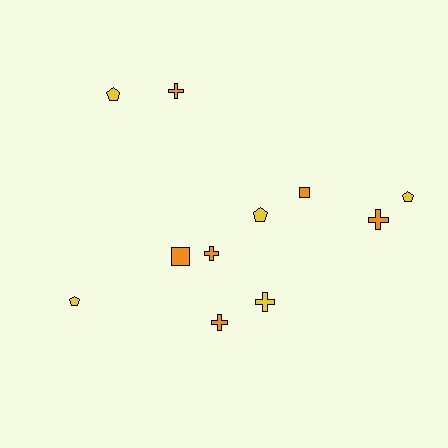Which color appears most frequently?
Orange, with 6 objects.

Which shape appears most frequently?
Cross, with 5 objects.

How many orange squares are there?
There are 2 orange squares.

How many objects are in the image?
There are 11 objects.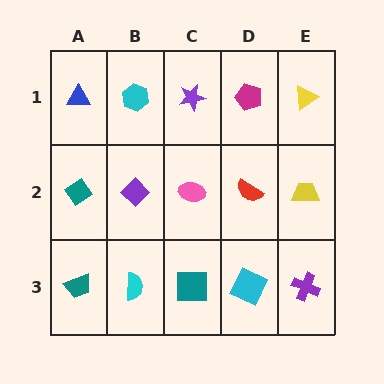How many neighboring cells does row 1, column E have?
2.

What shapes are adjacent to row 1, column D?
A red semicircle (row 2, column D), a purple star (row 1, column C), a yellow triangle (row 1, column E).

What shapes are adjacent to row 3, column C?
A pink ellipse (row 2, column C), a cyan semicircle (row 3, column B), a cyan square (row 3, column D).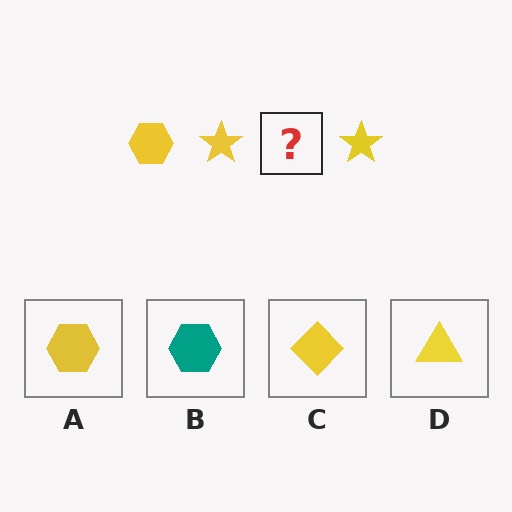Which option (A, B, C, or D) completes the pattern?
A.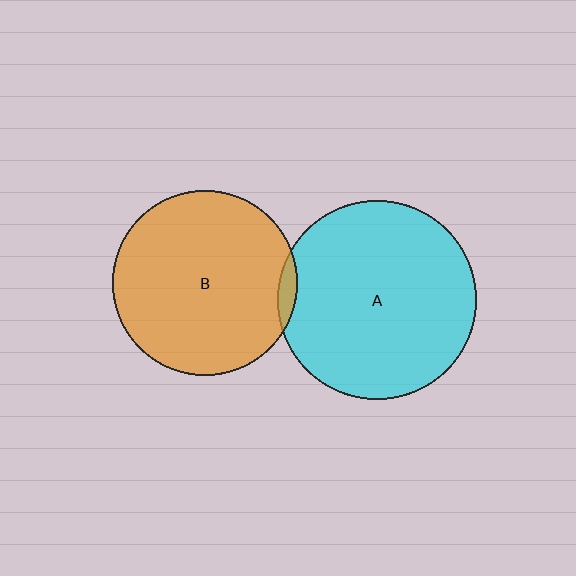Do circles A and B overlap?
Yes.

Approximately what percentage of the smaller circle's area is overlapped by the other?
Approximately 5%.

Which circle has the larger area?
Circle A (cyan).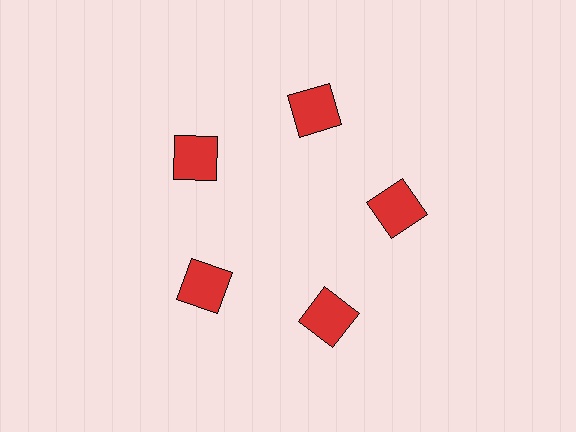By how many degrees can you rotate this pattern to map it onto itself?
The pattern maps onto itself every 72 degrees of rotation.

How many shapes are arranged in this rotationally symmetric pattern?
There are 5 shapes, arranged in 5 groups of 1.